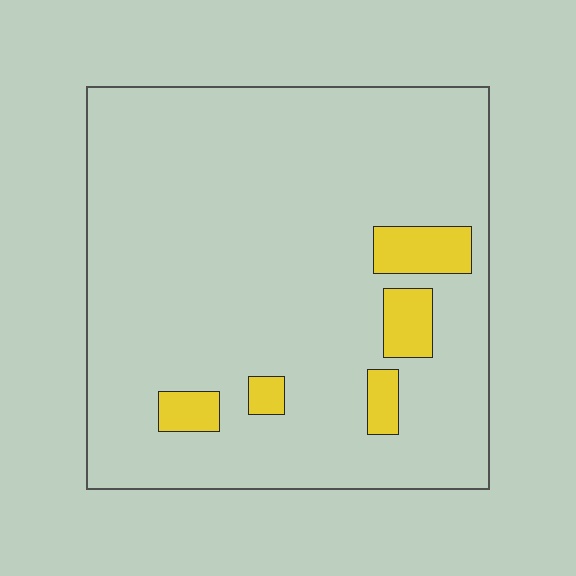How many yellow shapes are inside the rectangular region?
5.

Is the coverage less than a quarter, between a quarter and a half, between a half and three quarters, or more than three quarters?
Less than a quarter.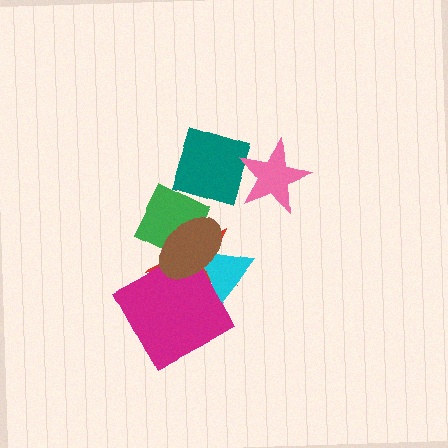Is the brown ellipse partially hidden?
No, no other shape covers it.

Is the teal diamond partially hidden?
Yes, it is partially covered by another shape.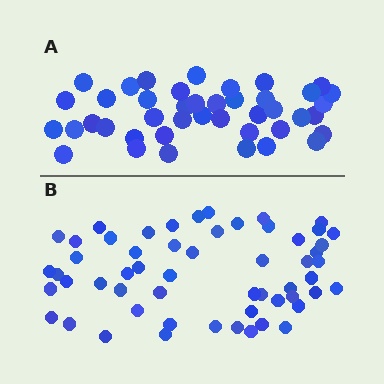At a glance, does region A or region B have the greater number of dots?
Region B (the bottom region) has more dots.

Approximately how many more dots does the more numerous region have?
Region B has approximately 15 more dots than region A.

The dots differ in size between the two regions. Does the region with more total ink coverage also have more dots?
No. Region A has more total ink coverage because its dots are larger, but region B actually contains more individual dots. Total area can be misleading — the number of items is what matters here.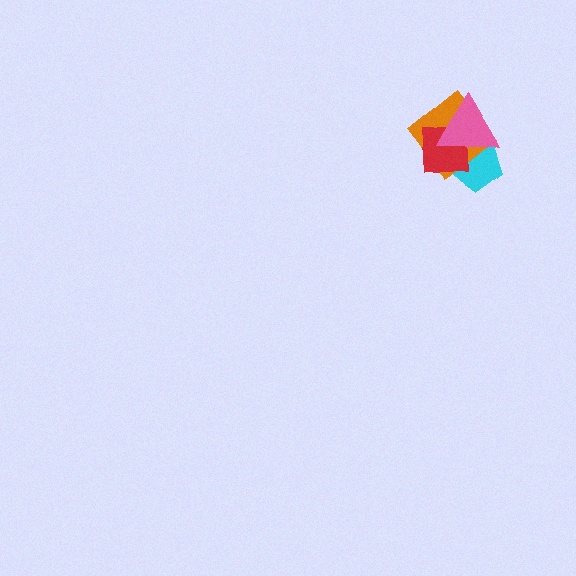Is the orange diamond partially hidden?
Yes, it is partially covered by another shape.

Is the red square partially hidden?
Yes, it is partially covered by another shape.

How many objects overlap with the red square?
3 objects overlap with the red square.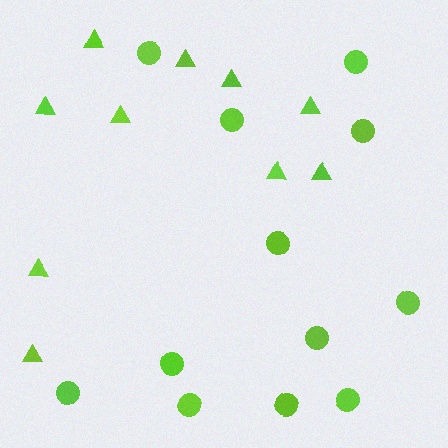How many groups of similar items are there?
There are 2 groups: one group of triangles (10) and one group of circles (12).